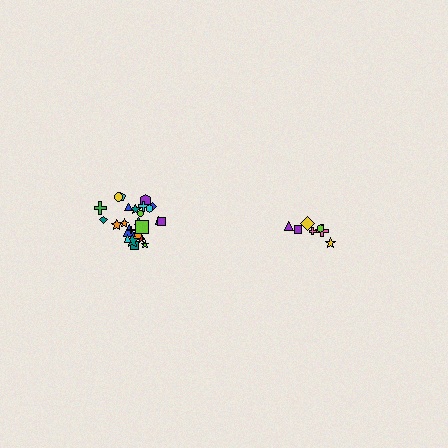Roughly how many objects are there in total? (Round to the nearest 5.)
Roughly 30 objects in total.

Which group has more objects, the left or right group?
The left group.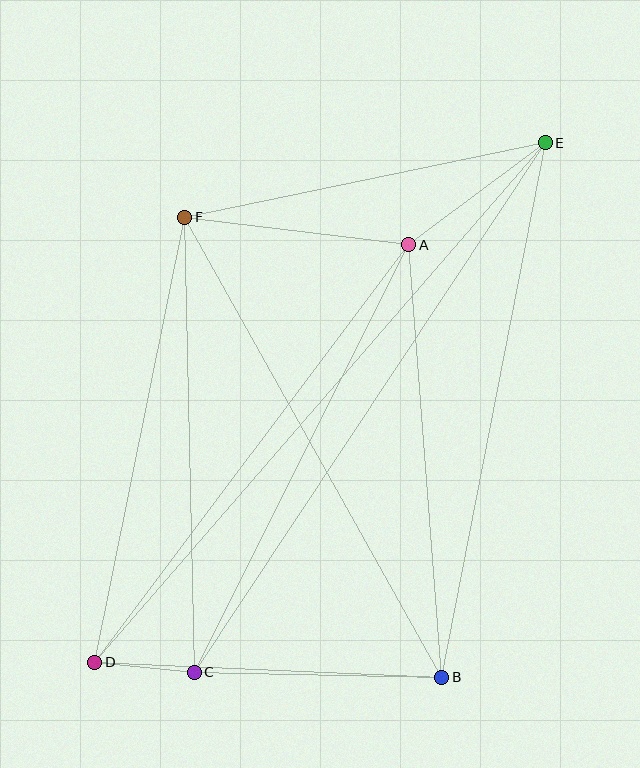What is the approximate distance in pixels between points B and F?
The distance between B and F is approximately 527 pixels.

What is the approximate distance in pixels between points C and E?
The distance between C and E is approximately 635 pixels.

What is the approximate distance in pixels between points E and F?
The distance between E and F is approximately 368 pixels.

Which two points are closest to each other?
Points C and D are closest to each other.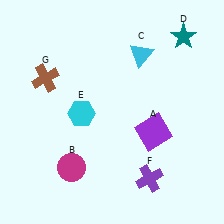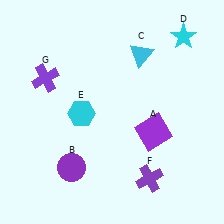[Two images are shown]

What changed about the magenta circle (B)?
In Image 1, B is magenta. In Image 2, it changed to purple.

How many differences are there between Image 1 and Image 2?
There are 3 differences between the two images.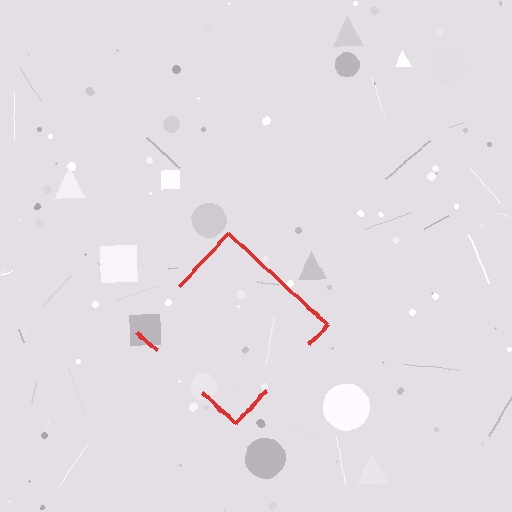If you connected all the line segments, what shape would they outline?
They would outline a diamond.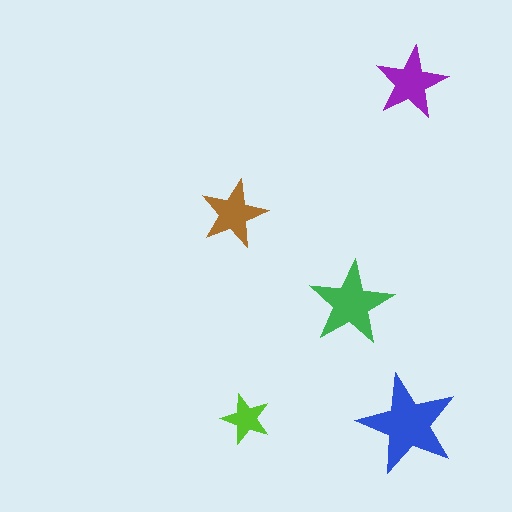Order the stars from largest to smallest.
the blue one, the green one, the purple one, the brown one, the lime one.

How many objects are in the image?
There are 5 objects in the image.